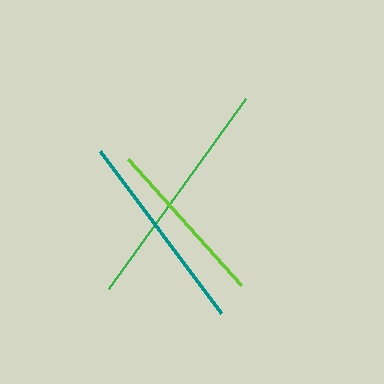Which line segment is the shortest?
The lime line is the shortest at approximately 168 pixels.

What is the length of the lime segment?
The lime segment is approximately 168 pixels long.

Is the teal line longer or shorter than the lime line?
The teal line is longer than the lime line.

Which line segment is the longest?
The green line is the longest at approximately 234 pixels.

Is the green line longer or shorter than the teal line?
The green line is longer than the teal line.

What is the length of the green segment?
The green segment is approximately 234 pixels long.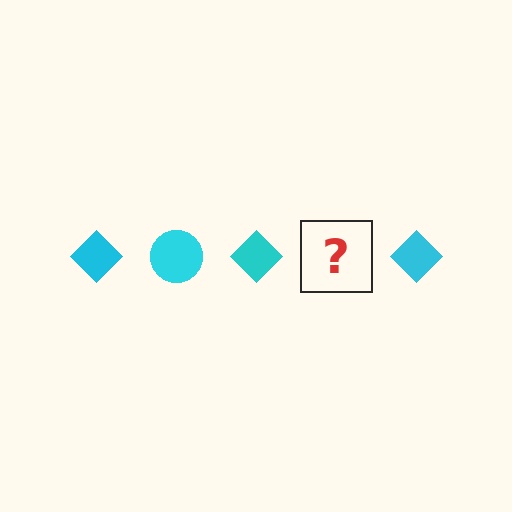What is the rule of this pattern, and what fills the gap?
The rule is that the pattern cycles through diamond, circle shapes in cyan. The gap should be filled with a cyan circle.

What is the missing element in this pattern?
The missing element is a cyan circle.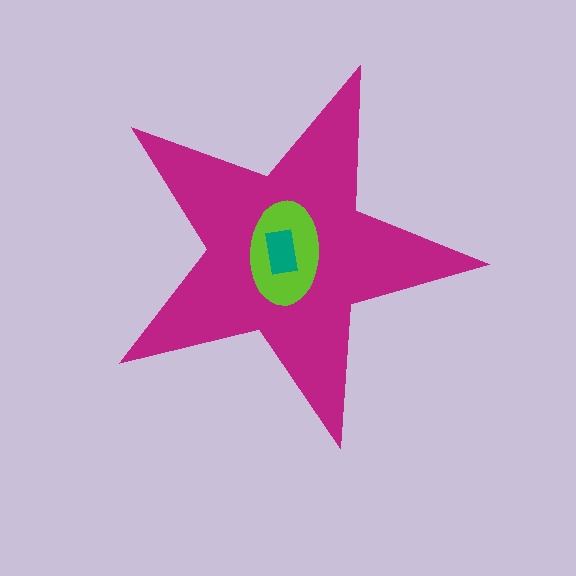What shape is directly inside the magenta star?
The lime ellipse.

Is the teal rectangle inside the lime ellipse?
Yes.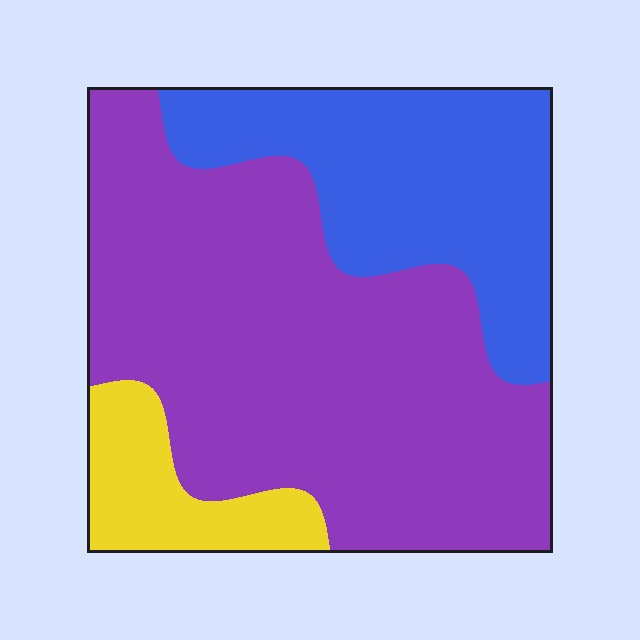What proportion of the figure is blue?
Blue takes up about one quarter (1/4) of the figure.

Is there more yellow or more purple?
Purple.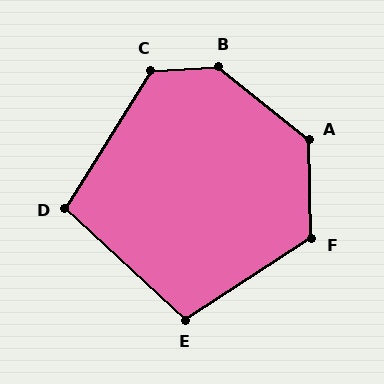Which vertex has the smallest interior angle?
D, at approximately 101 degrees.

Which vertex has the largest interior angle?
B, at approximately 138 degrees.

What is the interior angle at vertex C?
Approximately 125 degrees (obtuse).